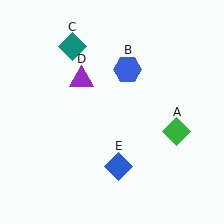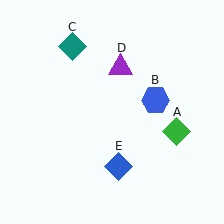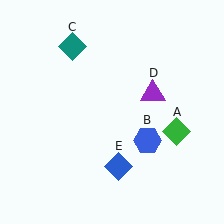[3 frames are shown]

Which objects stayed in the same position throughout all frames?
Green diamond (object A) and teal diamond (object C) and blue diamond (object E) remained stationary.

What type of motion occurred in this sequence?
The blue hexagon (object B), purple triangle (object D) rotated clockwise around the center of the scene.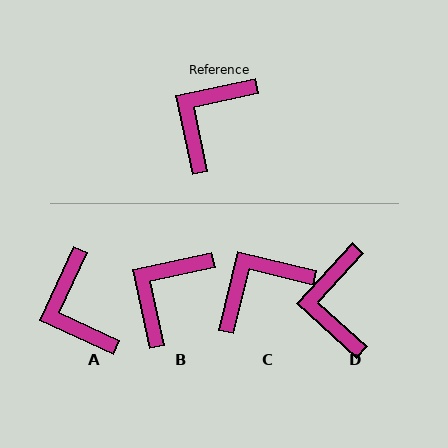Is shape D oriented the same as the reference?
No, it is off by about 36 degrees.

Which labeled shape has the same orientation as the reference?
B.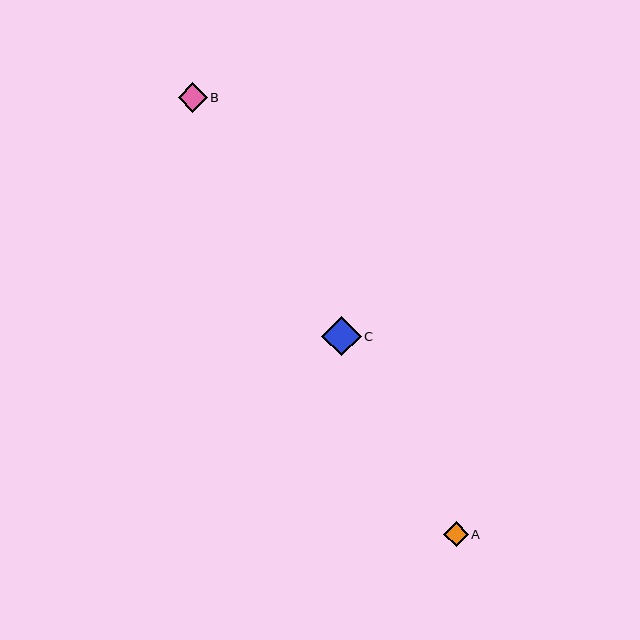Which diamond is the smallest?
Diamond A is the smallest with a size of approximately 24 pixels.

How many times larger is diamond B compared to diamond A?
Diamond B is approximately 1.2 times the size of diamond A.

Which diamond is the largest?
Diamond C is the largest with a size of approximately 39 pixels.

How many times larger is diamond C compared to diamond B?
Diamond C is approximately 1.4 times the size of diamond B.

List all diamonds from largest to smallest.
From largest to smallest: C, B, A.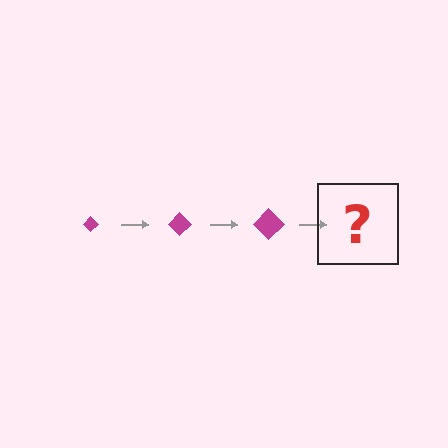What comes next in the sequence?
The next element should be a magenta diamond, larger than the previous one.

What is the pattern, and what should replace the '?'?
The pattern is that the diamond gets progressively larger each step. The '?' should be a magenta diamond, larger than the previous one.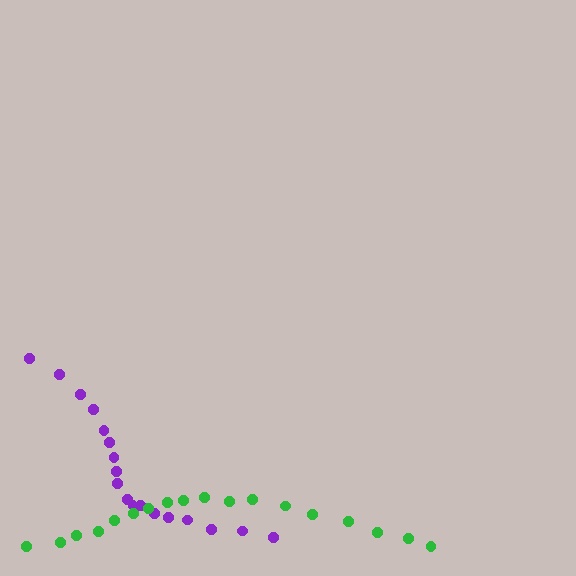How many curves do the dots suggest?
There are 2 distinct paths.